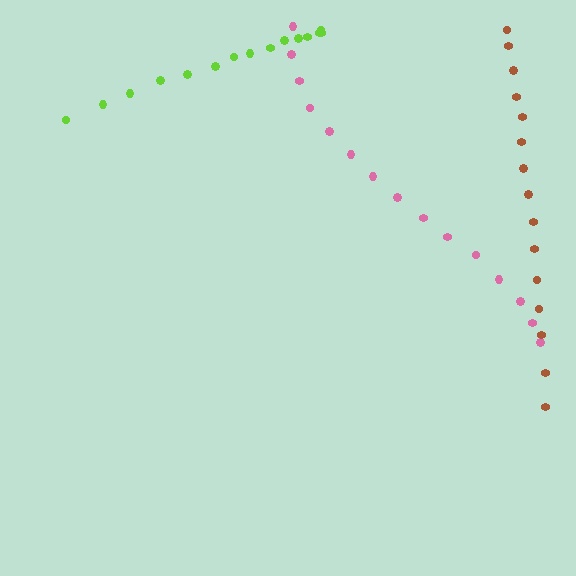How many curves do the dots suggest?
There are 3 distinct paths.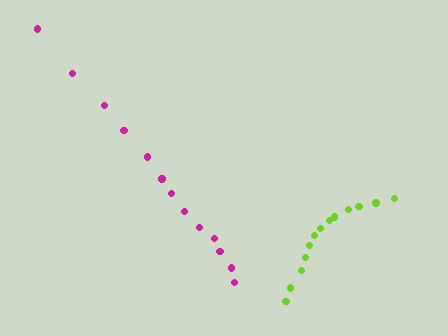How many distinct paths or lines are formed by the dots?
There are 2 distinct paths.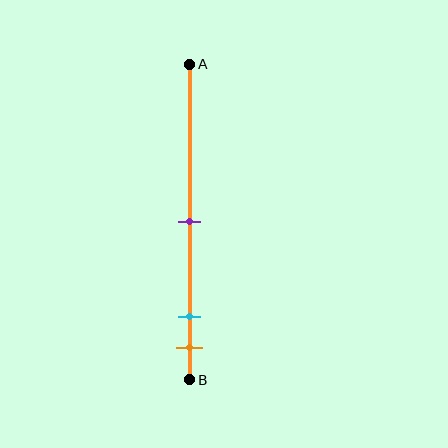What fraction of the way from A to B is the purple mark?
The purple mark is approximately 50% (0.5) of the way from A to B.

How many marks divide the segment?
There are 3 marks dividing the segment.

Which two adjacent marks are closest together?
The cyan and orange marks are the closest adjacent pair.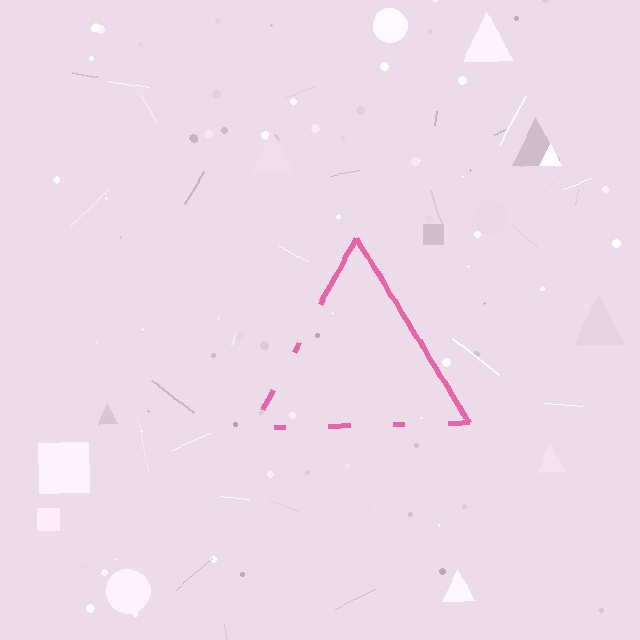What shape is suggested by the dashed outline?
The dashed outline suggests a triangle.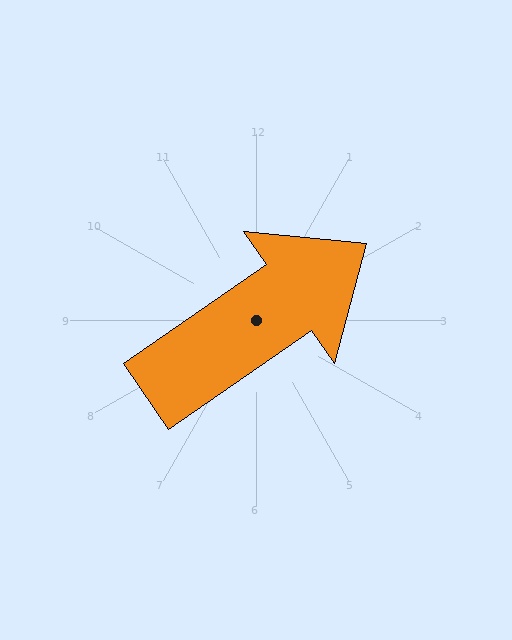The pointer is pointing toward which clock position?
Roughly 2 o'clock.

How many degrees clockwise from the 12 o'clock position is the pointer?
Approximately 55 degrees.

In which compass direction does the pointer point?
Northeast.